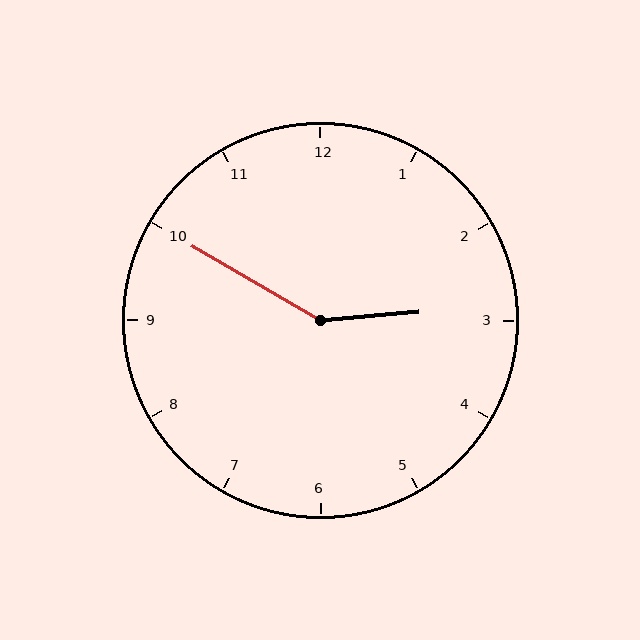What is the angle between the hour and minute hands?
Approximately 145 degrees.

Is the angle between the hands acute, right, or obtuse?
It is obtuse.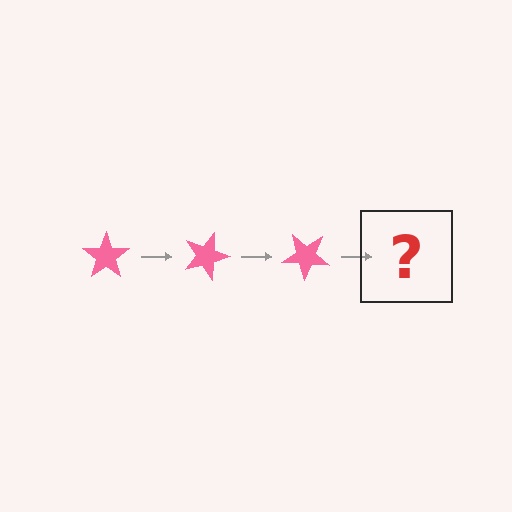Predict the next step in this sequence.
The next step is a pink star rotated 60 degrees.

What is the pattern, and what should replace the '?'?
The pattern is that the star rotates 20 degrees each step. The '?' should be a pink star rotated 60 degrees.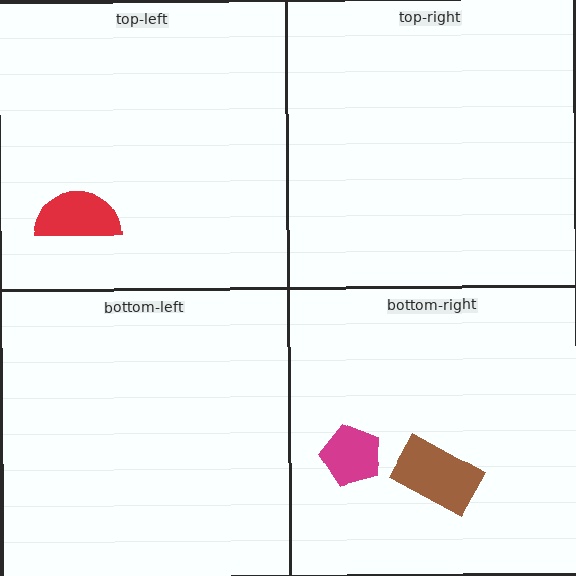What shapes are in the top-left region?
The red semicircle.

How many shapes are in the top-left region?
1.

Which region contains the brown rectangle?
The bottom-right region.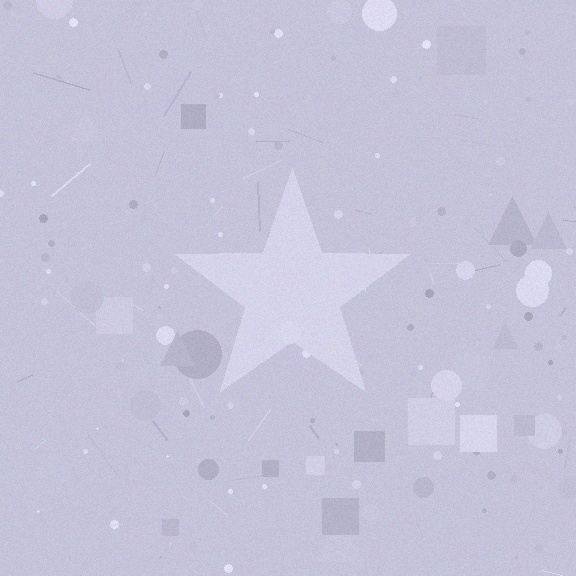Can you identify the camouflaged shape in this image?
The camouflaged shape is a star.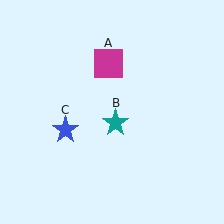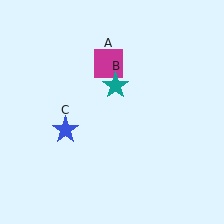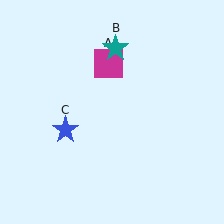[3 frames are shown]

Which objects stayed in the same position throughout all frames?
Magenta square (object A) and blue star (object C) remained stationary.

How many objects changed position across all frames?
1 object changed position: teal star (object B).